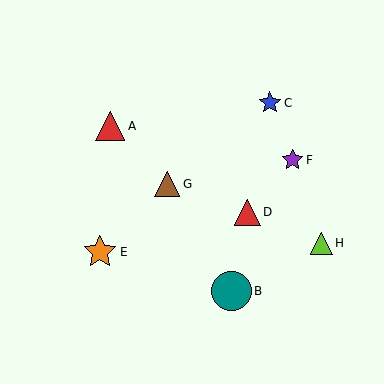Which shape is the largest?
The teal circle (labeled B) is the largest.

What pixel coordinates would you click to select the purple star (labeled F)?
Click at (292, 160) to select the purple star F.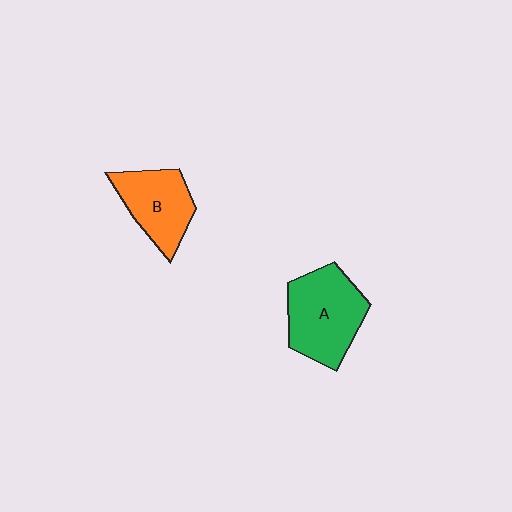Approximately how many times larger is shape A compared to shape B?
Approximately 1.3 times.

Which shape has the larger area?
Shape A (green).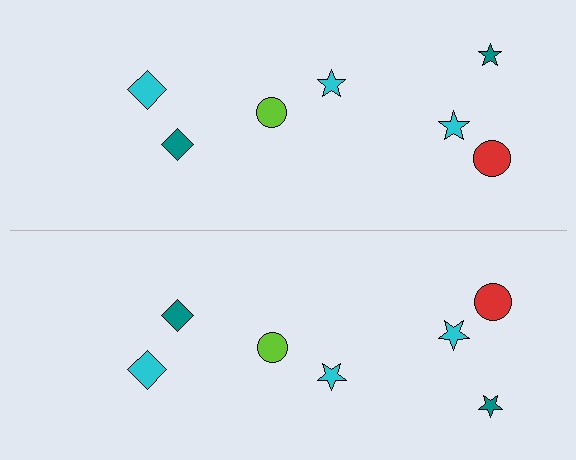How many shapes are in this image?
There are 14 shapes in this image.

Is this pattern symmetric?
Yes, this pattern has bilateral (reflection) symmetry.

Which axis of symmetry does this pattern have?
The pattern has a horizontal axis of symmetry running through the center of the image.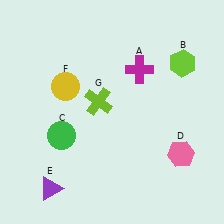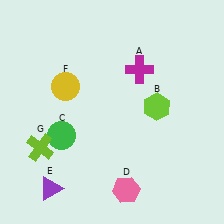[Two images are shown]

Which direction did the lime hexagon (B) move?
The lime hexagon (B) moved down.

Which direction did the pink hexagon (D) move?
The pink hexagon (D) moved left.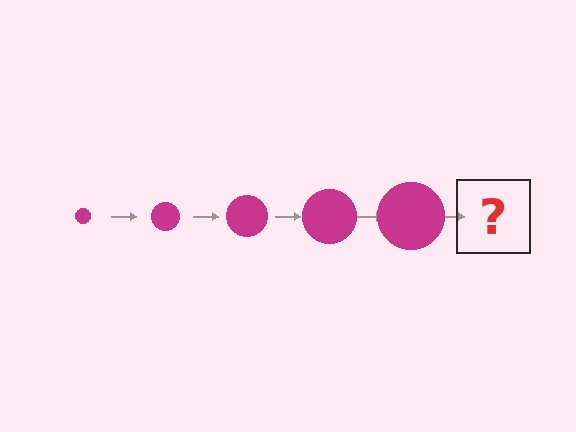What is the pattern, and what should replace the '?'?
The pattern is that the circle gets progressively larger each step. The '?' should be a magenta circle, larger than the previous one.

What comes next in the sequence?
The next element should be a magenta circle, larger than the previous one.